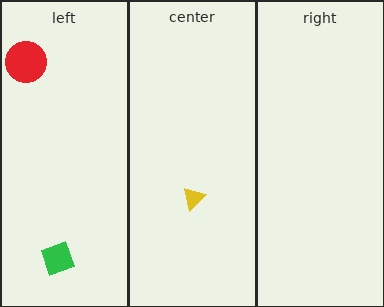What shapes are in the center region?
The yellow triangle.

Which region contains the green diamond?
The left region.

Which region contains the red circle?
The left region.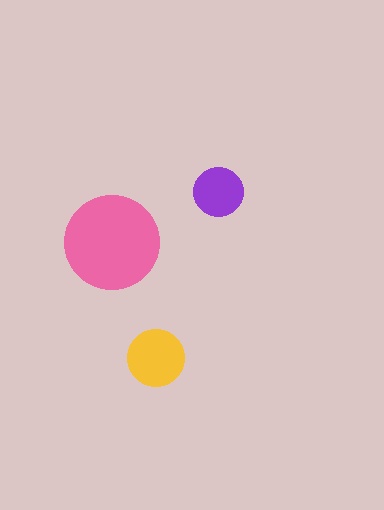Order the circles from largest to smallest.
the pink one, the yellow one, the purple one.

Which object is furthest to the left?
The pink circle is leftmost.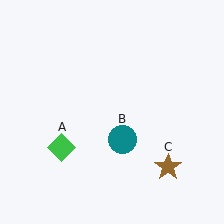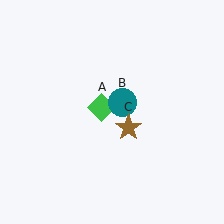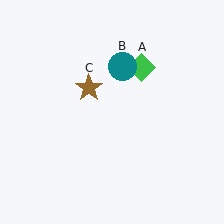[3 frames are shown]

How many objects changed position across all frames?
3 objects changed position: green diamond (object A), teal circle (object B), brown star (object C).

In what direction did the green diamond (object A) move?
The green diamond (object A) moved up and to the right.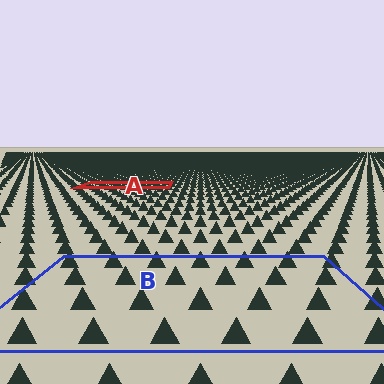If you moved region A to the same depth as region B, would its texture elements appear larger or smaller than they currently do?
They would appear larger. At a closer depth, the same texture elements are projected at a bigger on-screen size.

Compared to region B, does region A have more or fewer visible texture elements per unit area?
Region A has more texture elements per unit area — they are packed more densely because it is farther away.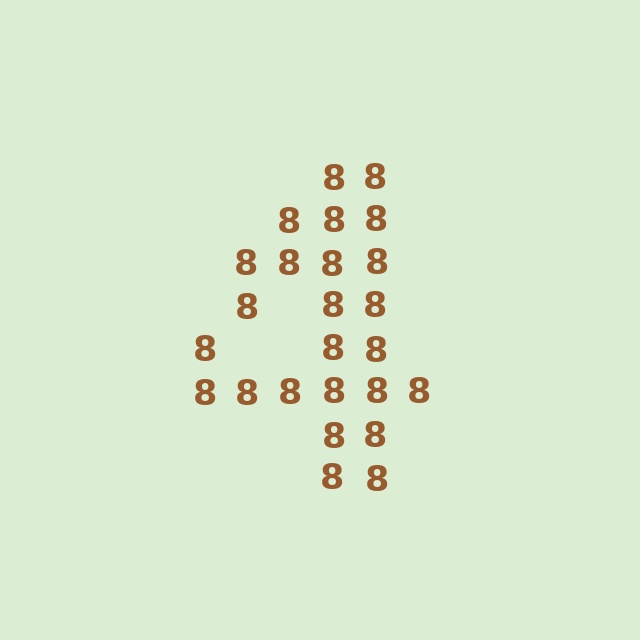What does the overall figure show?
The overall figure shows the digit 4.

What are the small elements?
The small elements are digit 8's.